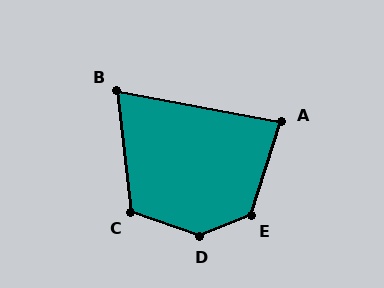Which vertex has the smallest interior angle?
B, at approximately 73 degrees.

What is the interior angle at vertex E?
Approximately 130 degrees (obtuse).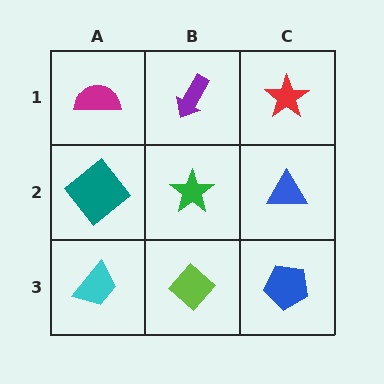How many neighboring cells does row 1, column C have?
2.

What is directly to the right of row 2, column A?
A green star.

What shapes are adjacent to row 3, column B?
A green star (row 2, column B), a cyan trapezoid (row 3, column A), a blue pentagon (row 3, column C).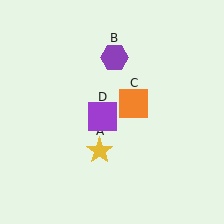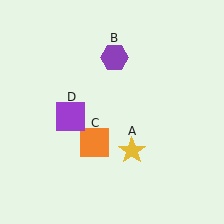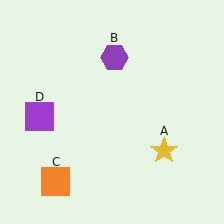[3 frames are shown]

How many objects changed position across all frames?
3 objects changed position: yellow star (object A), orange square (object C), purple square (object D).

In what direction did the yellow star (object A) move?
The yellow star (object A) moved right.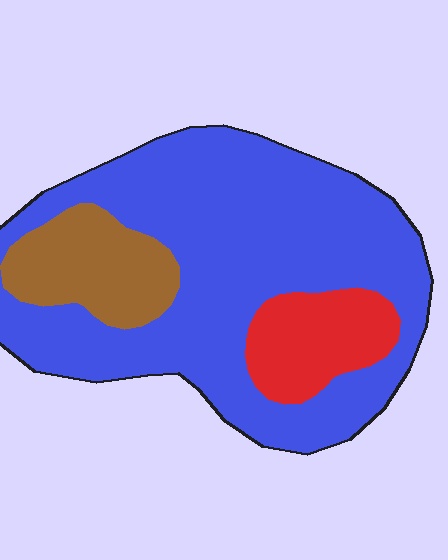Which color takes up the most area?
Blue, at roughly 70%.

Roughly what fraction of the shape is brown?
Brown covers around 15% of the shape.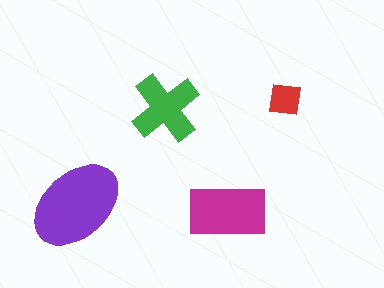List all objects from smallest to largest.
The red square, the green cross, the magenta rectangle, the purple ellipse.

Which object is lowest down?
The magenta rectangle is bottommost.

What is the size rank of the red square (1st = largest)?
4th.